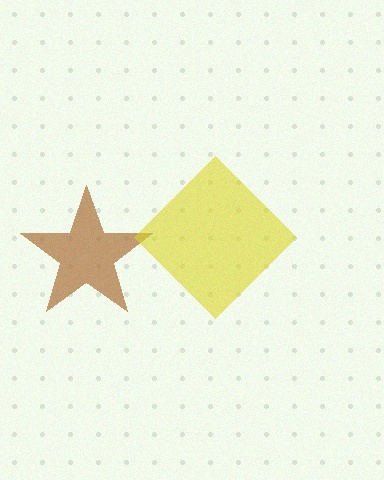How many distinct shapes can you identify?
There are 2 distinct shapes: a brown star, a yellow diamond.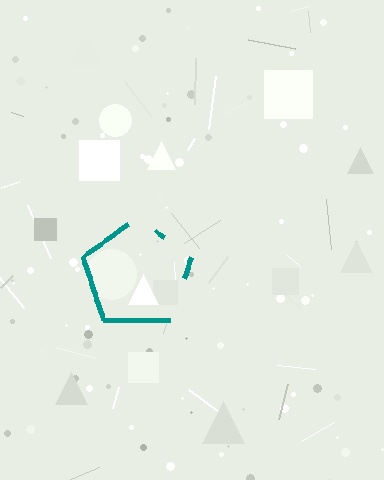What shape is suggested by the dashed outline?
The dashed outline suggests a pentagon.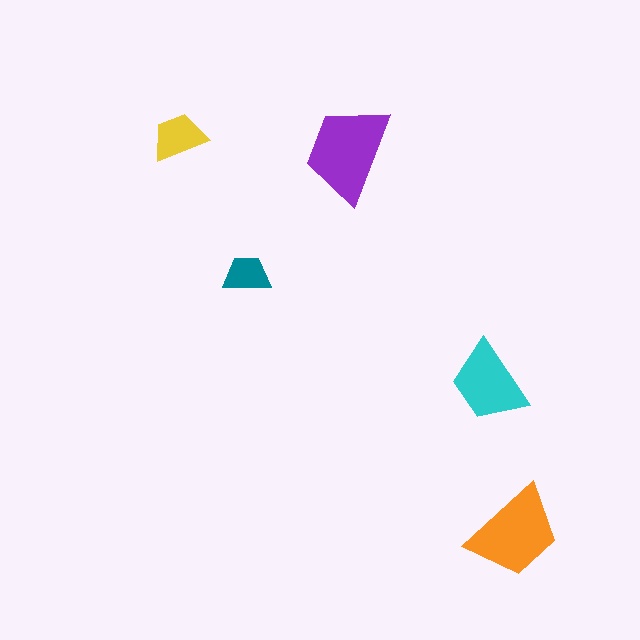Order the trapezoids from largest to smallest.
the purple one, the orange one, the cyan one, the yellow one, the teal one.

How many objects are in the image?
There are 5 objects in the image.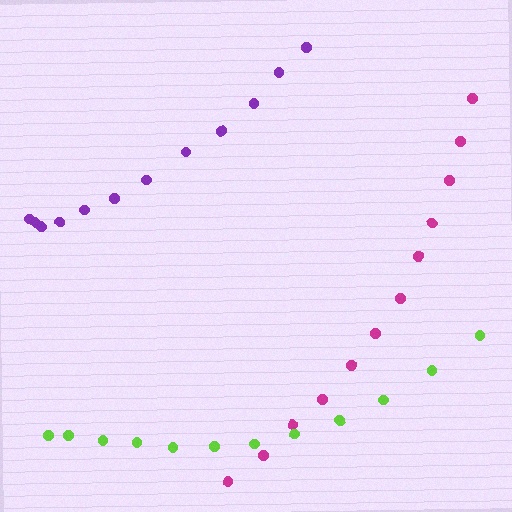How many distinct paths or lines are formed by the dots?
There are 3 distinct paths.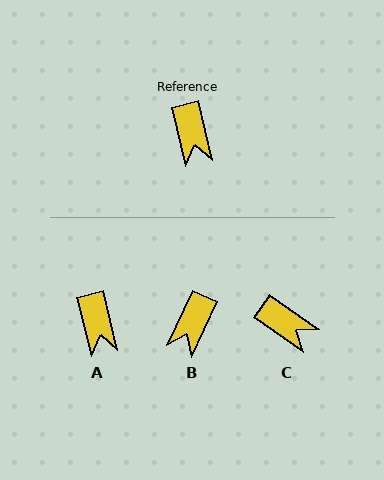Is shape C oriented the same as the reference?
No, it is off by about 42 degrees.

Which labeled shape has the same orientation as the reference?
A.